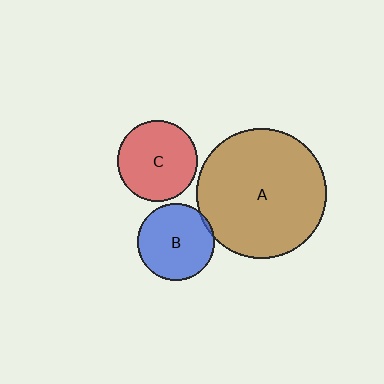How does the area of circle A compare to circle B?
Approximately 2.8 times.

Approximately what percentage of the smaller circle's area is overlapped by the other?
Approximately 5%.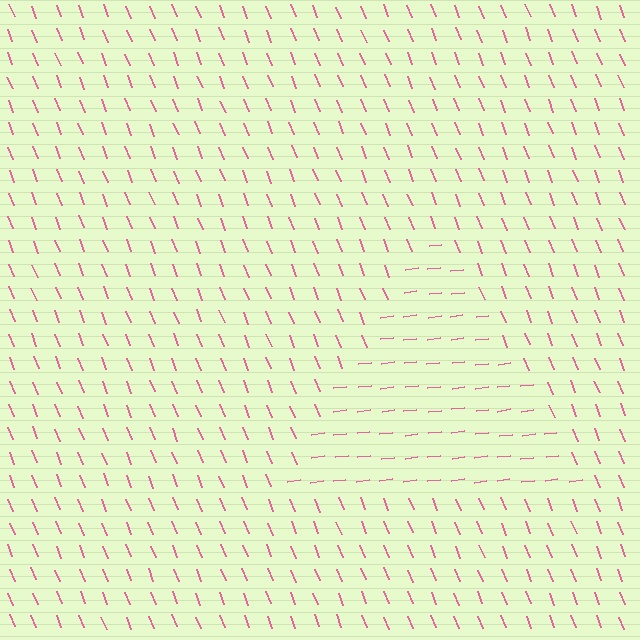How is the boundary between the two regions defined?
The boundary is defined purely by a change in line orientation (approximately 75 degrees difference). All lines are the same color and thickness.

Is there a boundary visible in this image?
Yes, there is a texture boundary formed by a change in line orientation.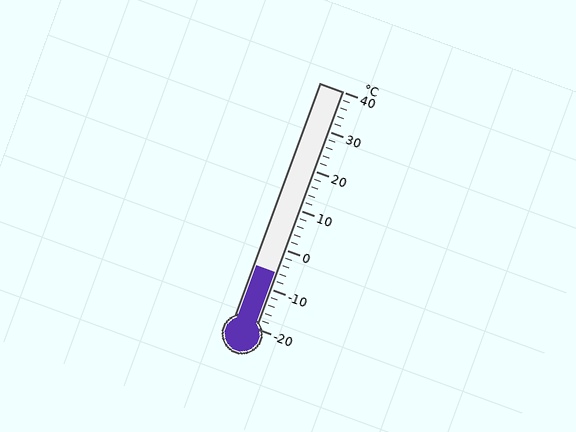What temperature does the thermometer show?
The thermometer shows approximately -6°C.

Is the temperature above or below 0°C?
The temperature is below 0°C.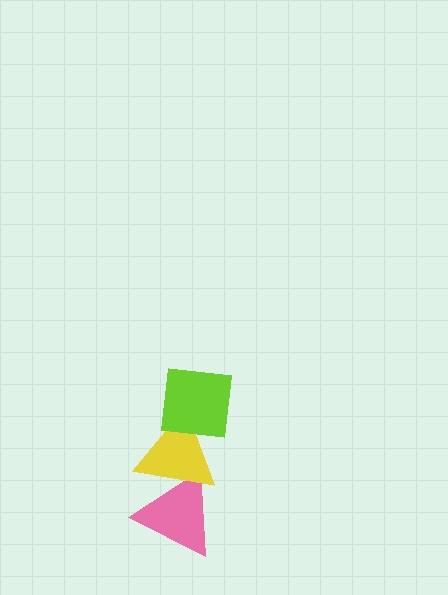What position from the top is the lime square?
The lime square is 1st from the top.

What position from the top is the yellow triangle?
The yellow triangle is 2nd from the top.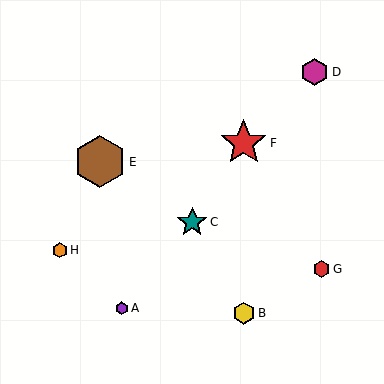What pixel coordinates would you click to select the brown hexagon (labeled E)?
Click at (100, 162) to select the brown hexagon E.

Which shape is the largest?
The brown hexagon (labeled E) is the largest.